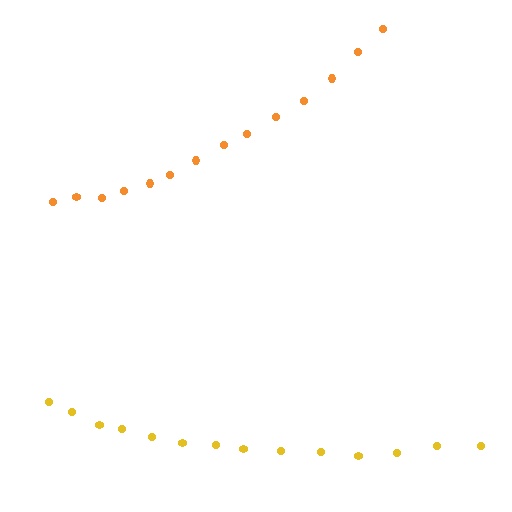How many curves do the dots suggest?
There are 2 distinct paths.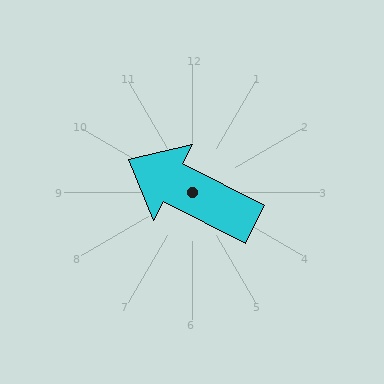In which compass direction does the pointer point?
Northwest.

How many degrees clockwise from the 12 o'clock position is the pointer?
Approximately 297 degrees.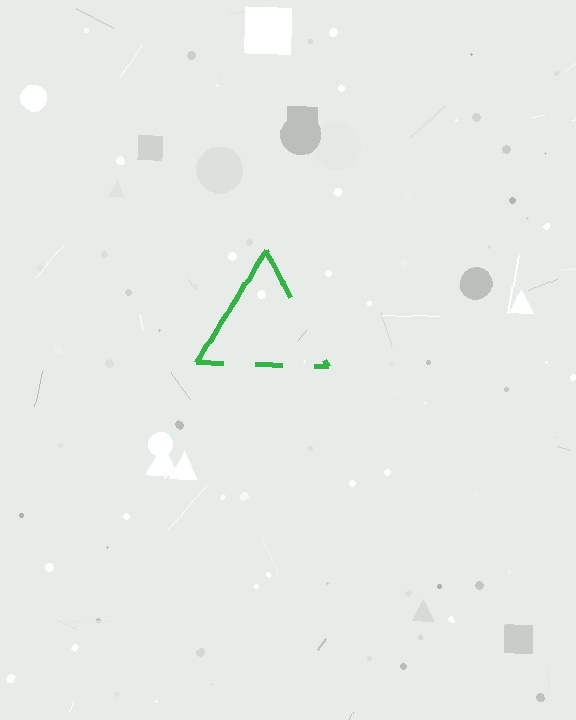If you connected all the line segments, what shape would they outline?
They would outline a triangle.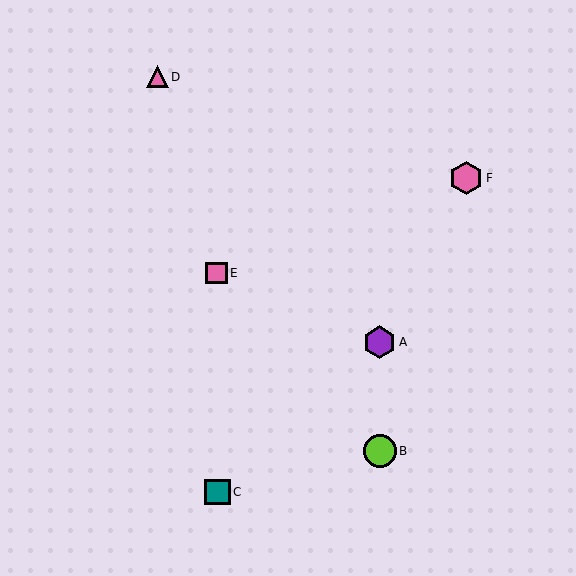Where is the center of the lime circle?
The center of the lime circle is at (380, 451).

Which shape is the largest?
The pink hexagon (labeled F) is the largest.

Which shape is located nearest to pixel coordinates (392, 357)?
The purple hexagon (labeled A) at (379, 342) is nearest to that location.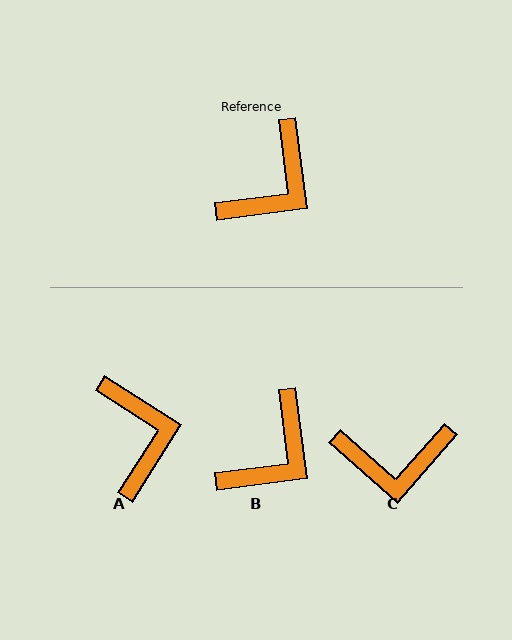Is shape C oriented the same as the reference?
No, it is off by about 49 degrees.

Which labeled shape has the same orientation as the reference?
B.